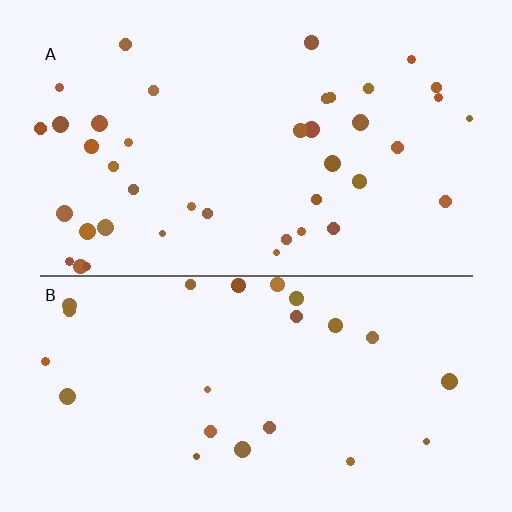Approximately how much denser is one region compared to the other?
Approximately 1.7× — region A over region B.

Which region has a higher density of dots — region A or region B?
A (the top).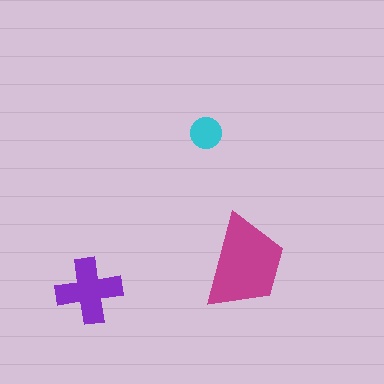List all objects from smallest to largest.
The cyan circle, the purple cross, the magenta trapezoid.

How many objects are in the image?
There are 3 objects in the image.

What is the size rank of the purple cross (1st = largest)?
2nd.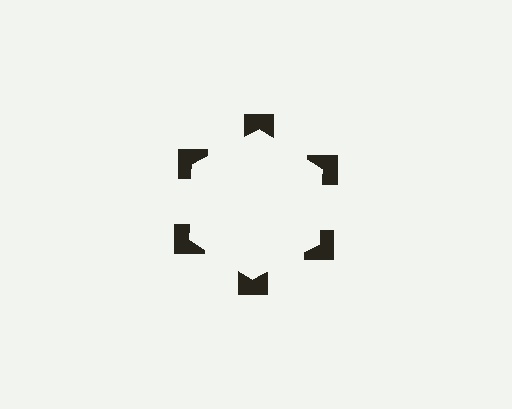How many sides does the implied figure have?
6 sides.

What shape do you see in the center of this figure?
An illusory hexagon — its edges are inferred from the aligned wedge cuts in the notched squares, not physically drawn.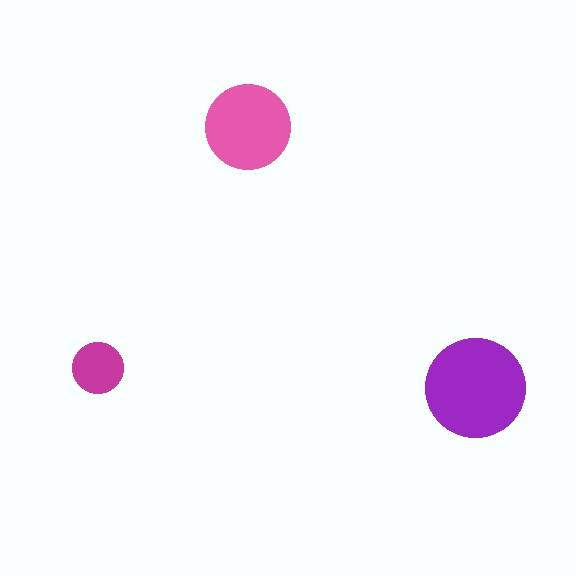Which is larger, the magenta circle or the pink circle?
The pink one.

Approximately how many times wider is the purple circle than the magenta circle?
About 2 times wider.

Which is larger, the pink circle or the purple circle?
The purple one.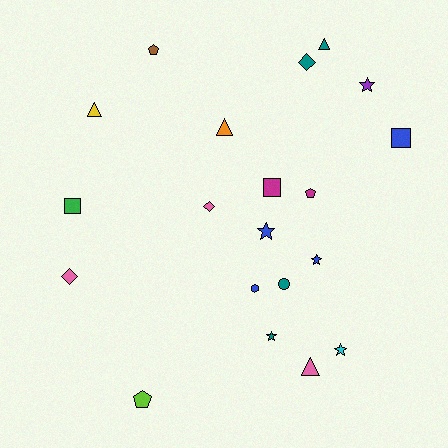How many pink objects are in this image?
There are 3 pink objects.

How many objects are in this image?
There are 20 objects.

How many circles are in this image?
There is 1 circle.